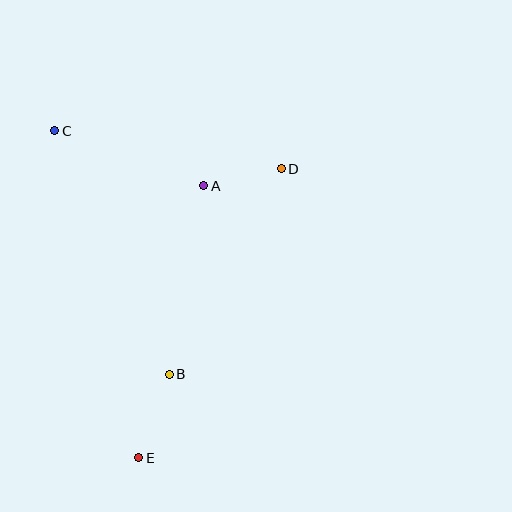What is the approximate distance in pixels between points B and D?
The distance between B and D is approximately 234 pixels.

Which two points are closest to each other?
Points A and D are closest to each other.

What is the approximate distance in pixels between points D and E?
The distance between D and E is approximately 323 pixels.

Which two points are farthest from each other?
Points C and E are farthest from each other.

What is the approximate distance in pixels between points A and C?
The distance between A and C is approximately 159 pixels.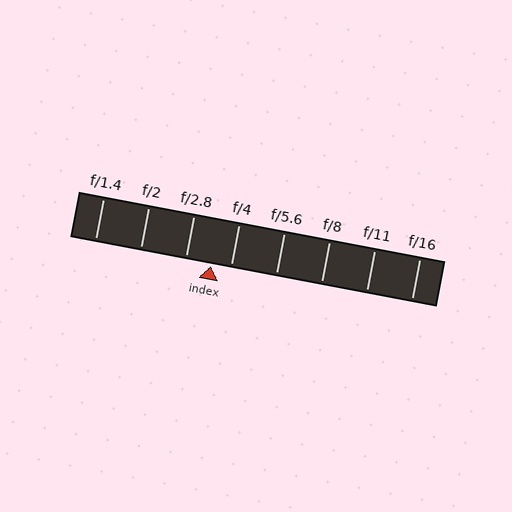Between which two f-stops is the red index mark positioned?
The index mark is between f/2.8 and f/4.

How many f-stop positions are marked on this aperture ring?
There are 8 f-stop positions marked.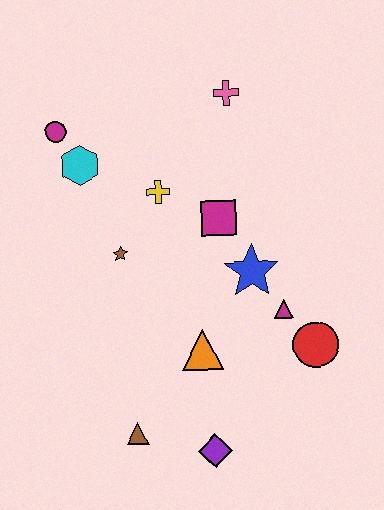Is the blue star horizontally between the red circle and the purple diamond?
Yes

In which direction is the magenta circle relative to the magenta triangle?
The magenta circle is to the left of the magenta triangle.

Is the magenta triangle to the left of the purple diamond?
No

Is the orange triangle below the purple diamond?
No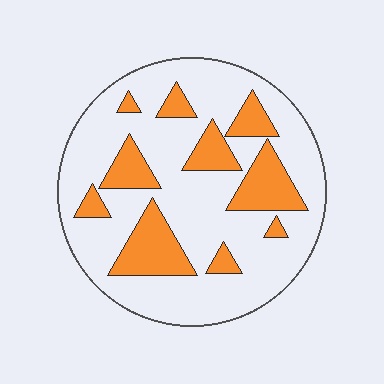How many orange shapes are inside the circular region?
10.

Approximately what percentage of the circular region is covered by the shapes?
Approximately 25%.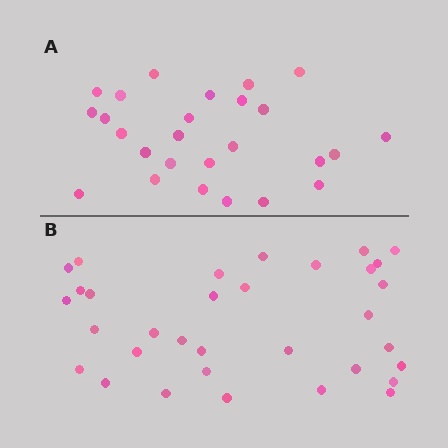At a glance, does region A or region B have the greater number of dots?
Region B (the bottom region) has more dots.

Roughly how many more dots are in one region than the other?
Region B has roughly 8 or so more dots than region A.